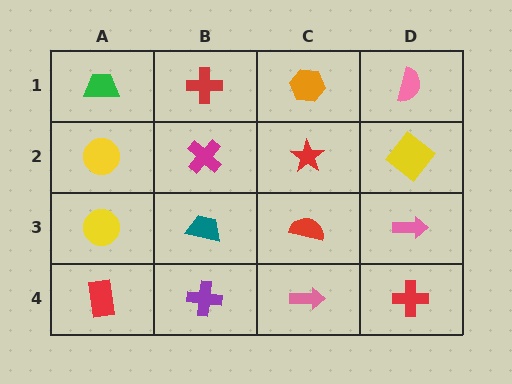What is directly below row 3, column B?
A purple cross.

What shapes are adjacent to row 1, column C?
A red star (row 2, column C), a red cross (row 1, column B), a pink semicircle (row 1, column D).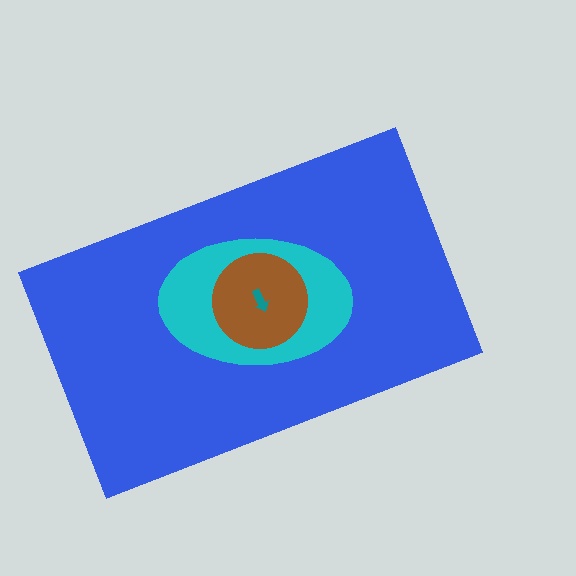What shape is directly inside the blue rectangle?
The cyan ellipse.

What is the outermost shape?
The blue rectangle.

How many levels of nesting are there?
4.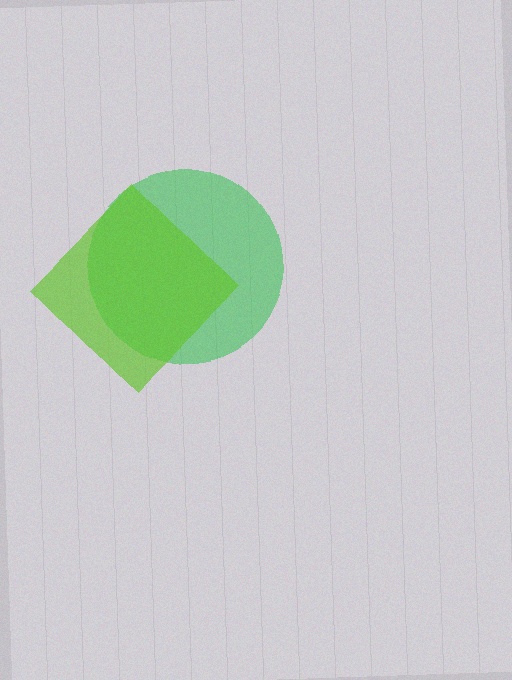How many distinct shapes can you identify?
There are 2 distinct shapes: a green circle, a lime diamond.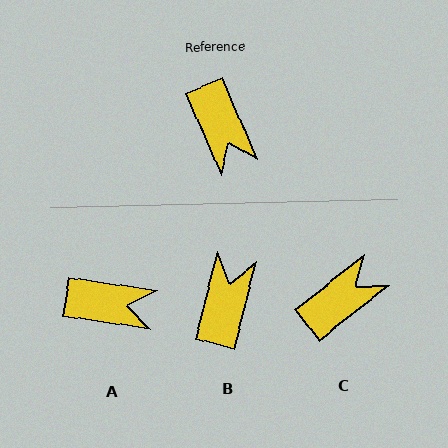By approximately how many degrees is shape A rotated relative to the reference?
Approximately 58 degrees counter-clockwise.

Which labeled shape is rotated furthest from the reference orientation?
B, about 142 degrees away.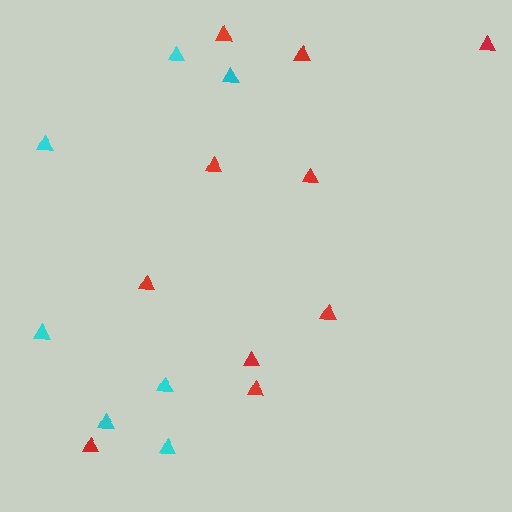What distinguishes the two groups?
There are 2 groups: one group of red triangles (10) and one group of cyan triangles (7).